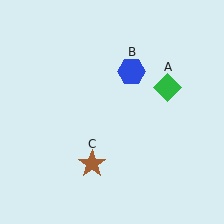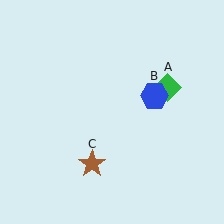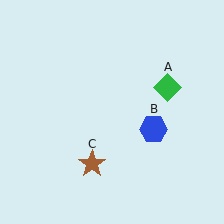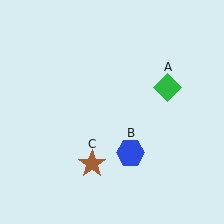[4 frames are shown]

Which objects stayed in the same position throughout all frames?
Green diamond (object A) and brown star (object C) remained stationary.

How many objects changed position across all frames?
1 object changed position: blue hexagon (object B).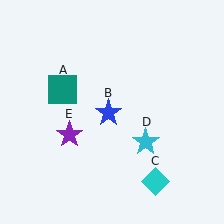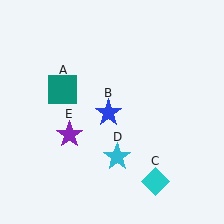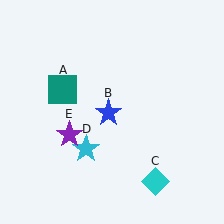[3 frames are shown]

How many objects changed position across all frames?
1 object changed position: cyan star (object D).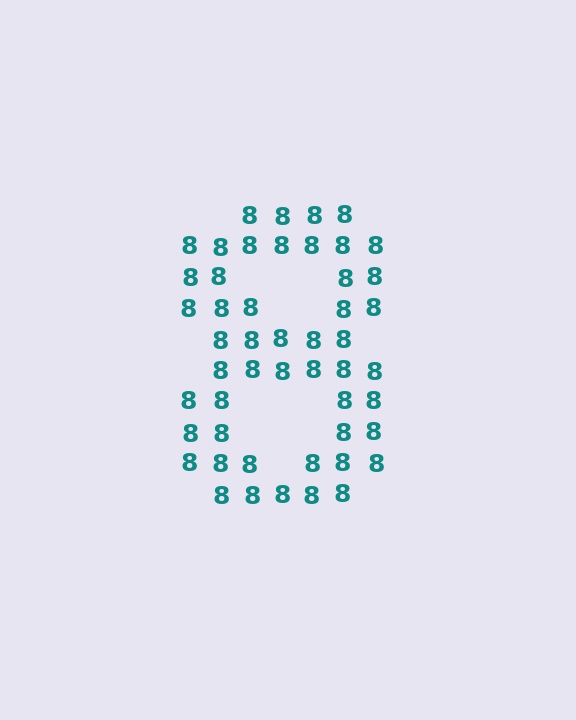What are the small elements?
The small elements are digit 8's.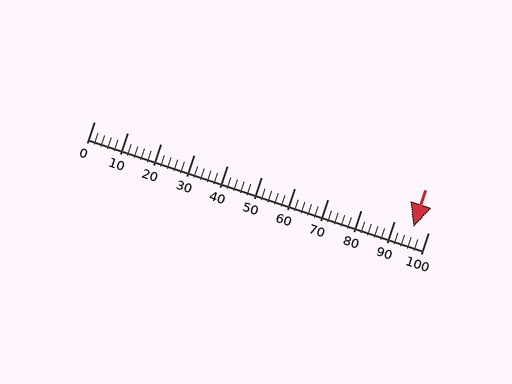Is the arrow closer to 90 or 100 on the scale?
The arrow is closer to 100.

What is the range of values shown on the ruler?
The ruler shows values from 0 to 100.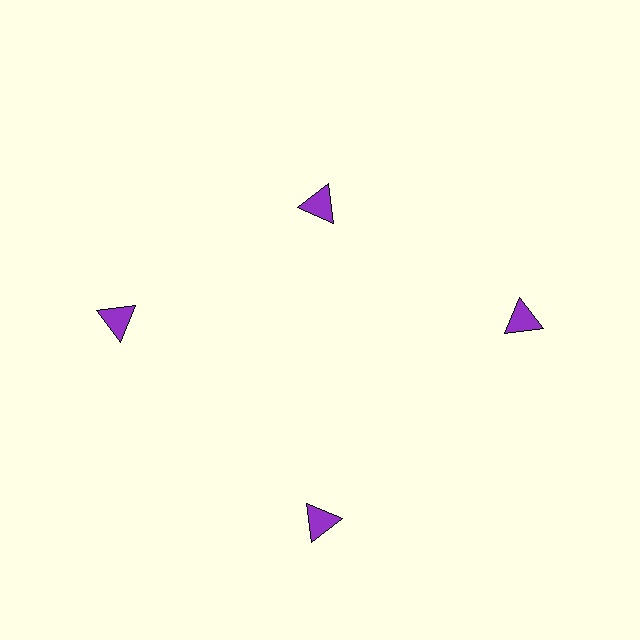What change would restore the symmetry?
The symmetry would be restored by moving it outward, back onto the ring so that all 4 triangles sit at equal angles and equal distance from the center.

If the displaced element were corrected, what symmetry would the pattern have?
It would have 4-fold rotational symmetry — the pattern would map onto itself every 90 degrees.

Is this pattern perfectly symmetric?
No. The 4 purple triangles are arranged in a ring, but one element near the 12 o'clock position is pulled inward toward the center, breaking the 4-fold rotational symmetry.